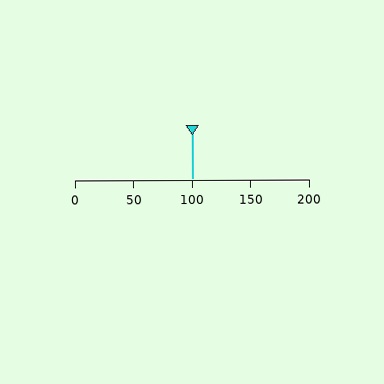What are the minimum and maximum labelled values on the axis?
The axis runs from 0 to 200.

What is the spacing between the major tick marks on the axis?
The major ticks are spaced 50 apart.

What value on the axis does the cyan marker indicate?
The marker indicates approximately 100.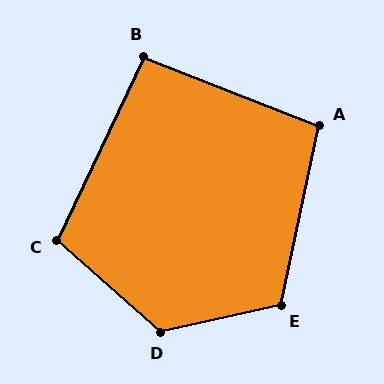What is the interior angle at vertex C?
Approximately 106 degrees (obtuse).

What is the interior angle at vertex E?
Approximately 115 degrees (obtuse).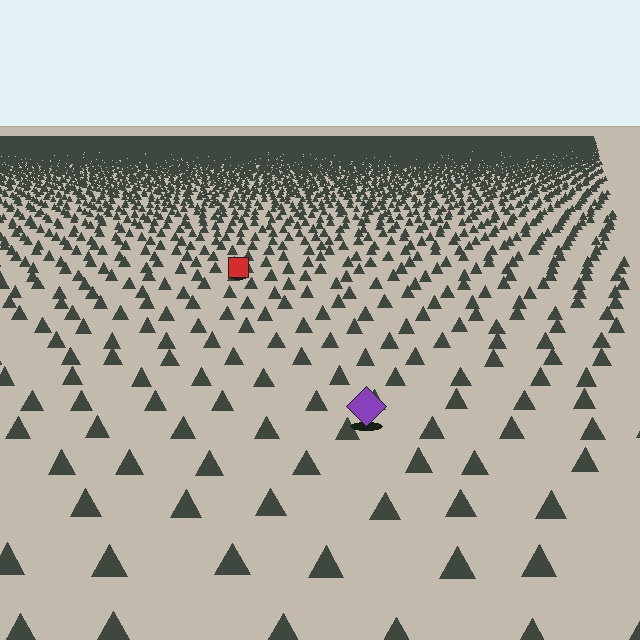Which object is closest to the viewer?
The purple diamond is closest. The texture marks near it are larger and more spread out.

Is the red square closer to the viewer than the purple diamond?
No. The purple diamond is closer — you can tell from the texture gradient: the ground texture is coarser near it.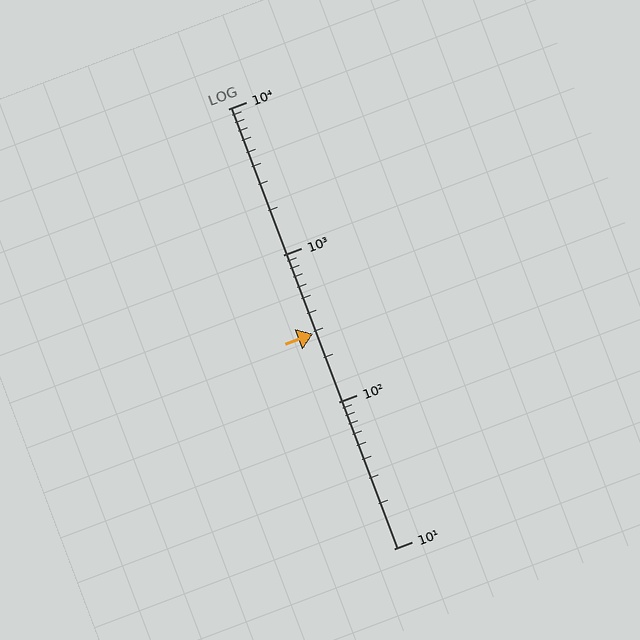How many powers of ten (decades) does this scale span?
The scale spans 3 decades, from 10 to 10000.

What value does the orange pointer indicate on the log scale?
The pointer indicates approximately 290.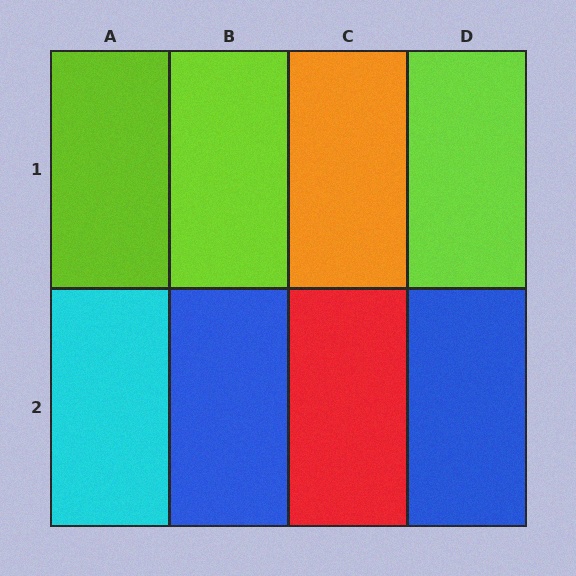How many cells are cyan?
1 cell is cyan.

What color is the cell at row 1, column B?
Lime.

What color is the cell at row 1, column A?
Lime.